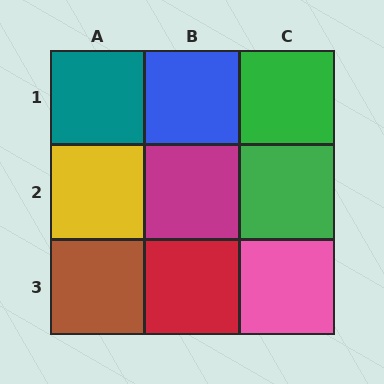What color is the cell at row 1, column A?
Teal.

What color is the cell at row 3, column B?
Red.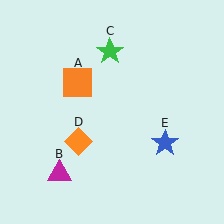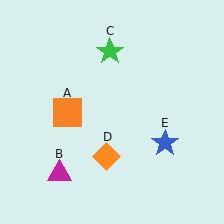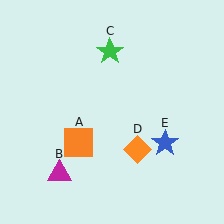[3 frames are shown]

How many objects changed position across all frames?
2 objects changed position: orange square (object A), orange diamond (object D).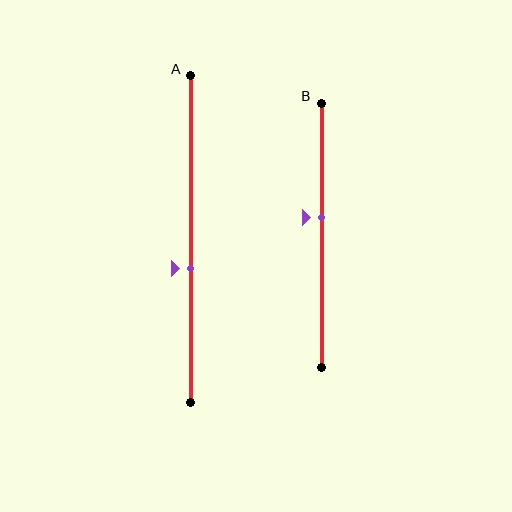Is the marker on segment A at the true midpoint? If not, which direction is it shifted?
No, the marker on segment A is shifted downward by about 9% of the segment length.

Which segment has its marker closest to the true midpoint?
Segment B has its marker closest to the true midpoint.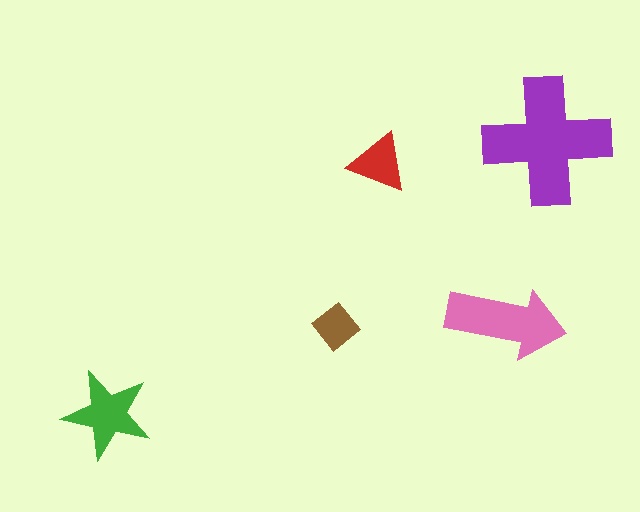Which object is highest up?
The purple cross is topmost.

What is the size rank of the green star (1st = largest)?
3rd.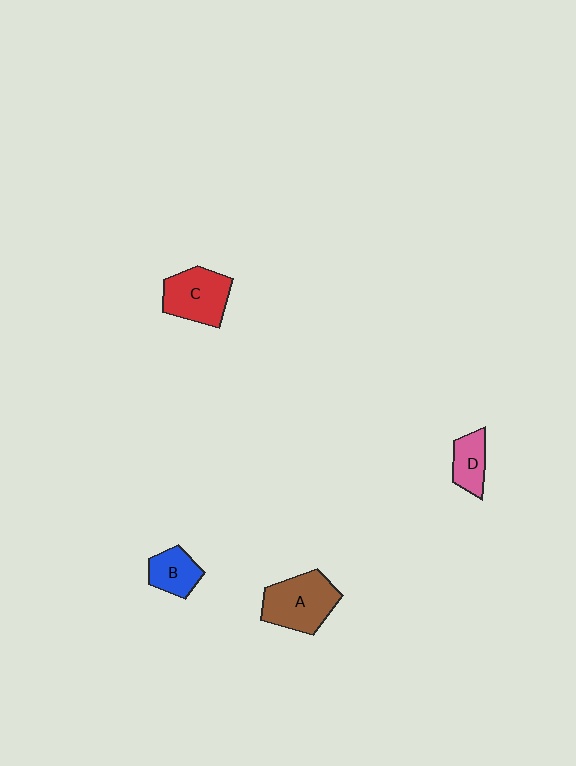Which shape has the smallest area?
Shape D (pink).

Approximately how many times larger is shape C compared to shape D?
Approximately 1.7 times.